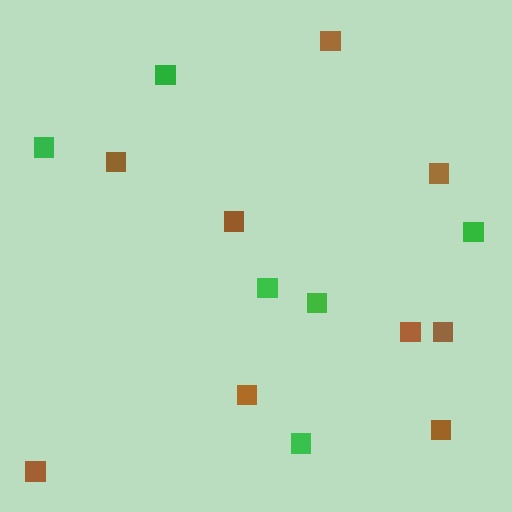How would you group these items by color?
There are 2 groups: one group of brown squares (9) and one group of green squares (6).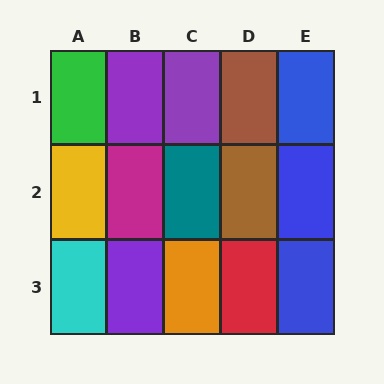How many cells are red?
1 cell is red.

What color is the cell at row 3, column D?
Red.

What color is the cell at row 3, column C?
Orange.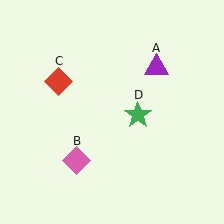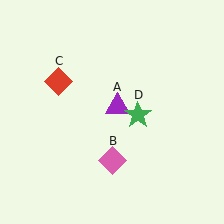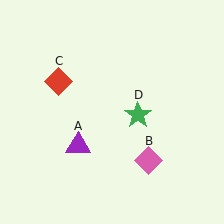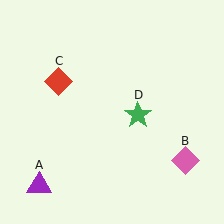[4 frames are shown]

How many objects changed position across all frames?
2 objects changed position: purple triangle (object A), pink diamond (object B).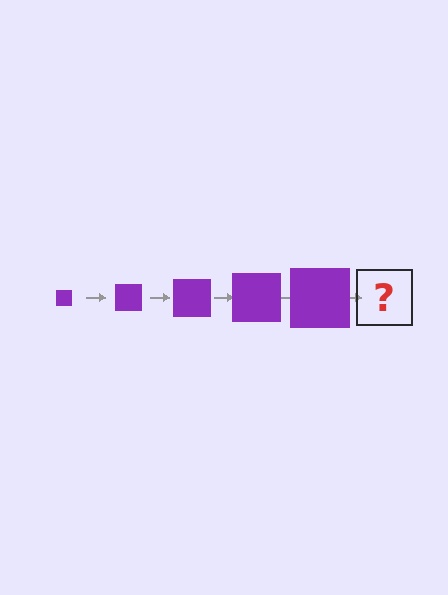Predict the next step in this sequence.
The next step is a purple square, larger than the previous one.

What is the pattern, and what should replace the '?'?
The pattern is that the square gets progressively larger each step. The '?' should be a purple square, larger than the previous one.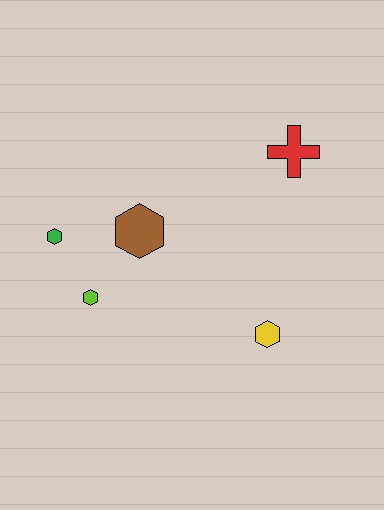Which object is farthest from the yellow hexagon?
The green hexagon is farthest from the yellow hexagon.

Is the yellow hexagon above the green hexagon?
No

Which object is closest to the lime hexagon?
The green hexagon is closest to the lime hexagon.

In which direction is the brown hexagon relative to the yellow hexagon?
The brown hexagon is to the left of the yellow hexagon.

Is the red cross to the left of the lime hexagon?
No